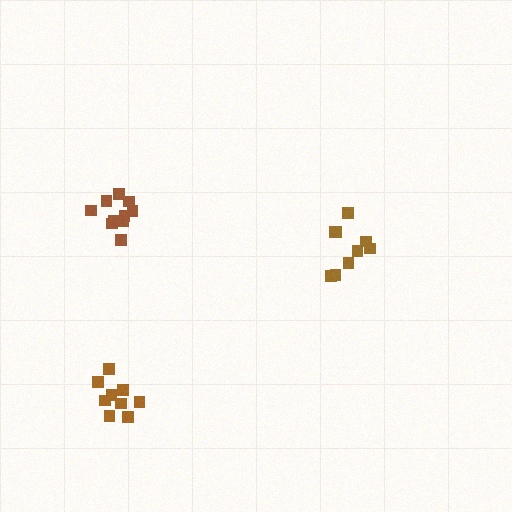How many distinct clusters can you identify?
There are 3 distinct clusters.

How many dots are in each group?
Group 1: 9 dots, Group 2: 10 dots, Group 3: 9 dots (28 total).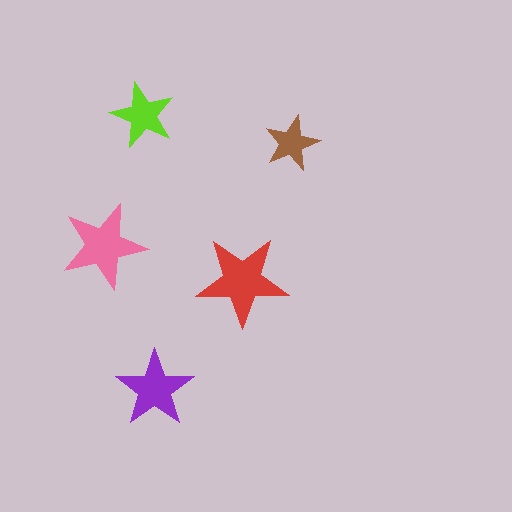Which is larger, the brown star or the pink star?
The pink one.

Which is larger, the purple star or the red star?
The red one.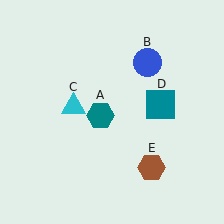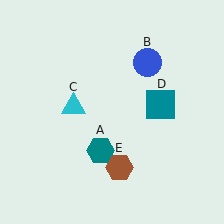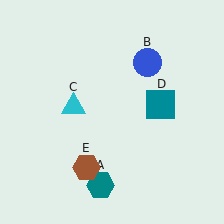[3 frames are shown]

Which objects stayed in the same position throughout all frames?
Blue circle (object B) and cyan triangle (object C) and teal square (object D) remained stationary.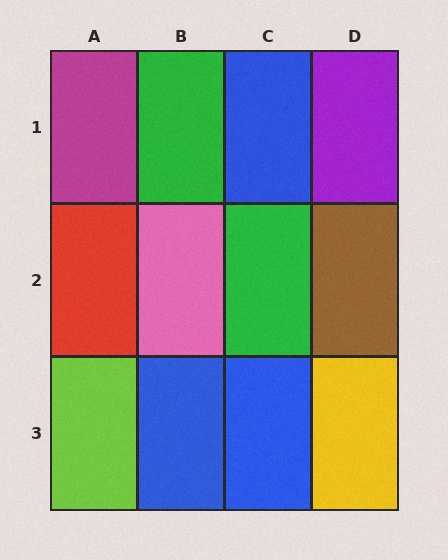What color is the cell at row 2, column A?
Red.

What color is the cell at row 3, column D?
Yellow.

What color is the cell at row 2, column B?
Pink.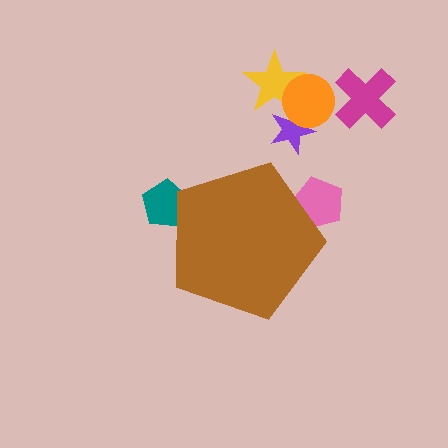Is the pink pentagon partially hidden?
Yes, the pink pentagon is partially hidden behind the brown pentagon.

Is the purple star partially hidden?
No, the purple star is fully visible.